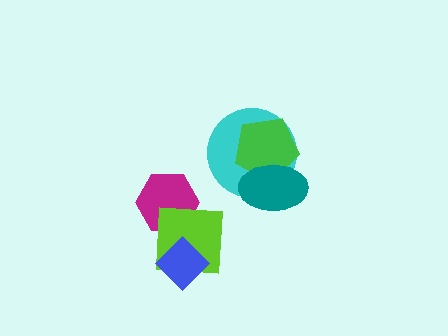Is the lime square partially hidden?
Yes, it is partially covered by another shape.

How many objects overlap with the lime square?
2 objects overlap with the lime square.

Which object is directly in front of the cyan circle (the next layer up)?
The green pentagon is directly in front of the cyan circle.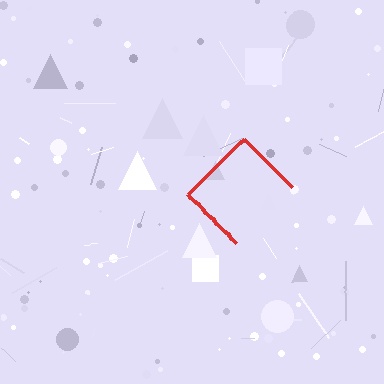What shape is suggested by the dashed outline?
The dashed outline suggests a diamond.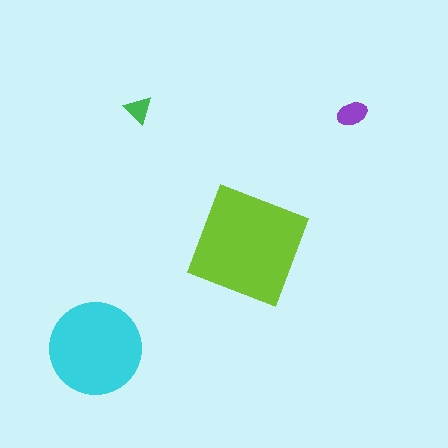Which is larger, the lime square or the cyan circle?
The lime square.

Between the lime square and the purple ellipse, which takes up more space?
The lime square.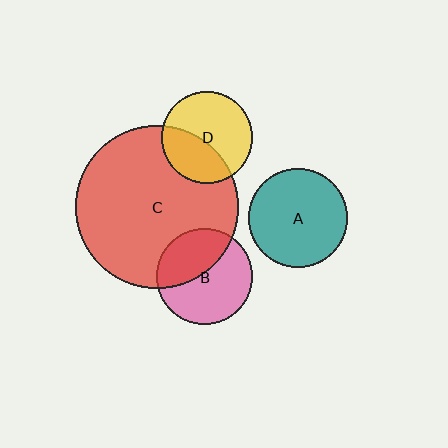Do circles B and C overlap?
Yes.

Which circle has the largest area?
Circle C (red).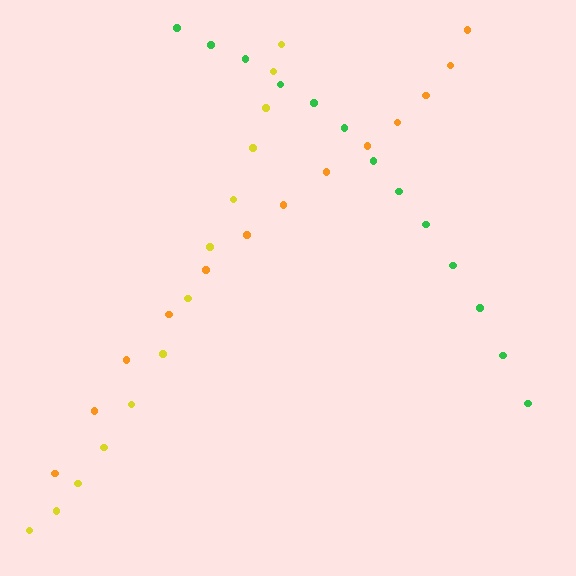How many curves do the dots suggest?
There are 3 distinct paths.